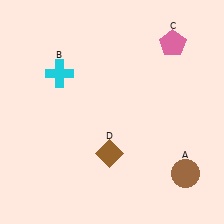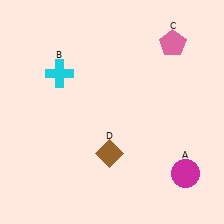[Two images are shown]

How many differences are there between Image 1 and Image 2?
There is 1 difference between the two images.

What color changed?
The circle (A) changed from brown in Image 1 to magenta in Image 2.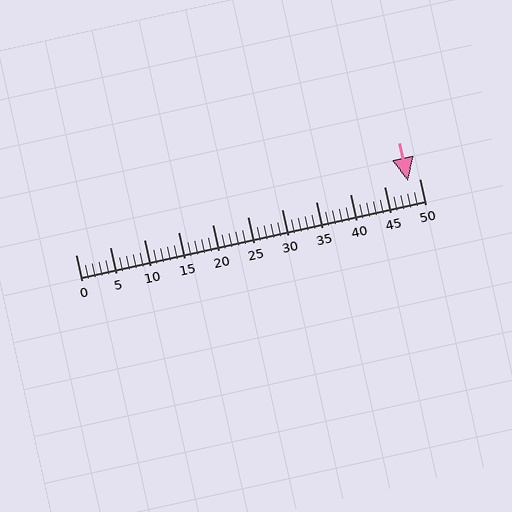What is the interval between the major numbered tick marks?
The major tick marks are spaced 5 units apart.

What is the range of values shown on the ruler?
The ruler shows values from 0 to 50.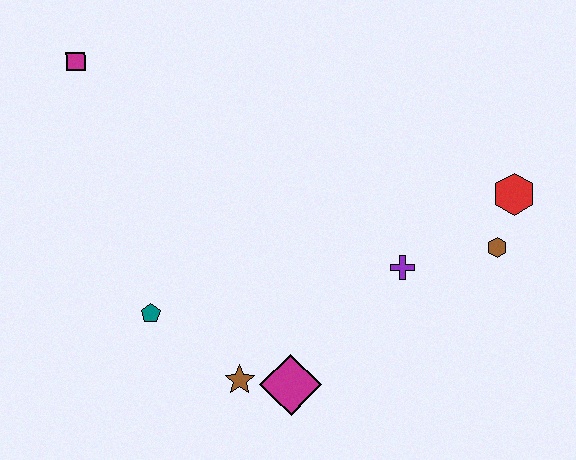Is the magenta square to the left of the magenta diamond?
Yes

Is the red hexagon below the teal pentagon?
No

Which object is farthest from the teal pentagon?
The red hexagon is farthest from the teal pentagon.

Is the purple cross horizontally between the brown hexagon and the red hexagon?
No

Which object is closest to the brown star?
The magenta diamond is closest to the brown star.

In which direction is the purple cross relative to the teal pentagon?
The purple cross is to the right of the teal pentagon.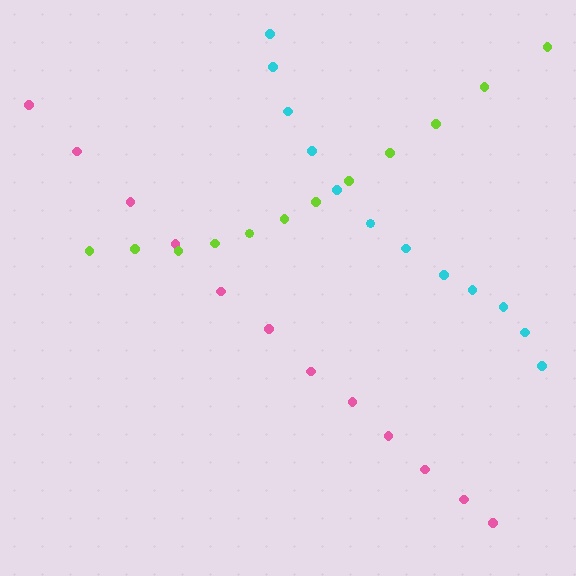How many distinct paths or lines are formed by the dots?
There are 3 distinct paths.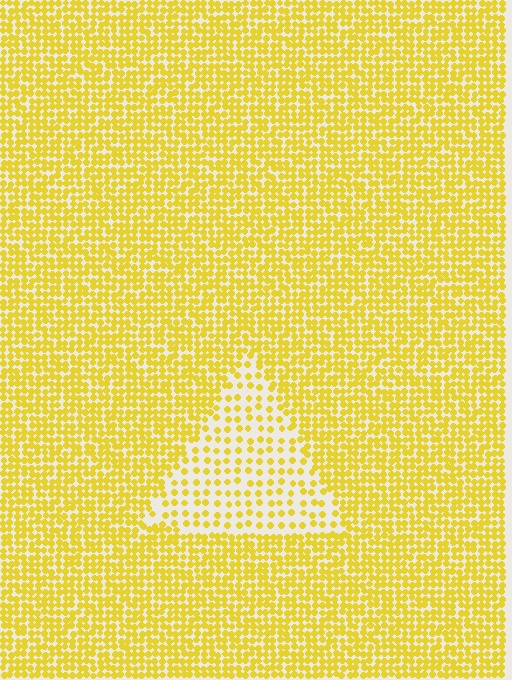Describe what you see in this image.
The image contains small yellow elements arranged at two different densities. A triangle-shaped region is visible where the elements are less densely packed than the surrounding area.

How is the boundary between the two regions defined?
The boundary is defined by a change in element density (approximately 2.3x ratio). All elements are the same color, size, and shape.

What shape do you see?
I see a triangle.